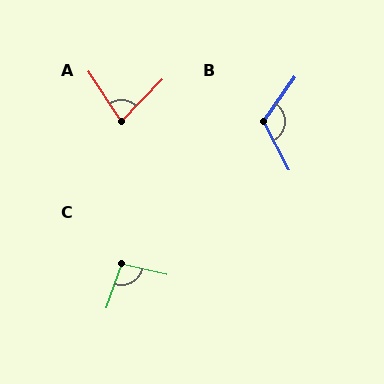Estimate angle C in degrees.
Approximately 96 degrees.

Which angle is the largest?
B, at approximately 117 degrees.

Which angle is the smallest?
A, at approximately 78 degrees.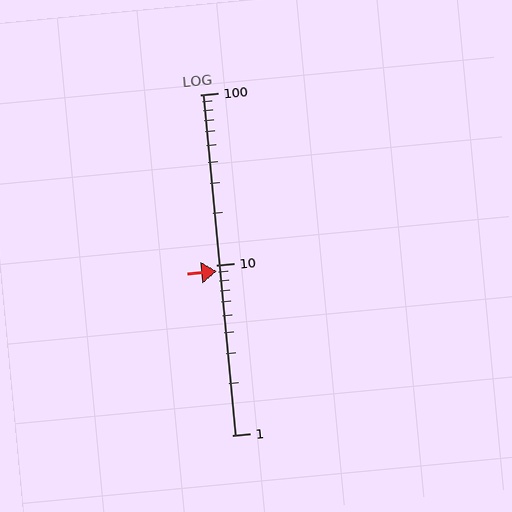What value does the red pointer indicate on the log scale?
The pointer indicates approximately 9.2.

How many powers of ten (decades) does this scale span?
The scale spans 2 decades, from 1 to 100.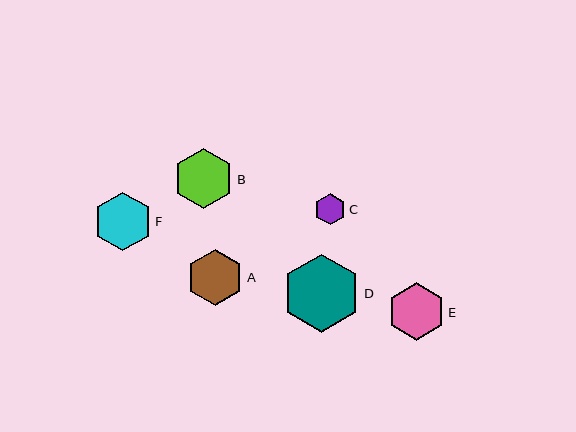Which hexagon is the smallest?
Hexagon C is the smallest with a size of approximately 32 pixels.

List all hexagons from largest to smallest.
From largest to smallest: D, B, F, E, A, C.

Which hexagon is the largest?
Hexagon D is the largest with a size of approximately 78 pixels.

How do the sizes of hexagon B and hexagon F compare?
Hexagon B and hexagon F are approximately the same size.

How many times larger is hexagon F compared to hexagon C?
Hexagon F is approximately 1.8 times the size of hexagon C.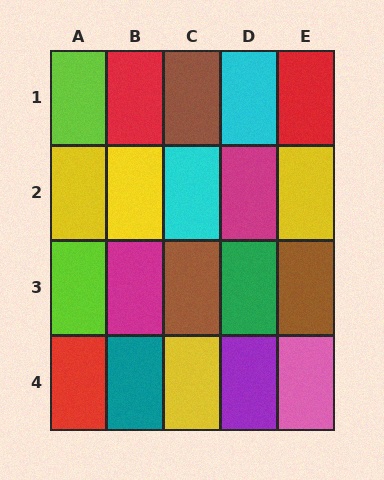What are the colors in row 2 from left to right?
Yellow, yellow, cyan, magenta, yellow.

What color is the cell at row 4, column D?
Purple.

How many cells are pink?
1 cell is pink.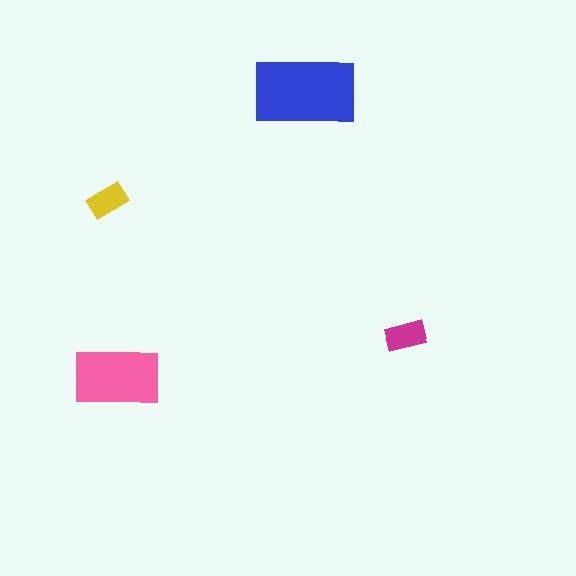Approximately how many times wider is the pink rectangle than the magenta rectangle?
About 2 times wider.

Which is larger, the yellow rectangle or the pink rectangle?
The pink one.